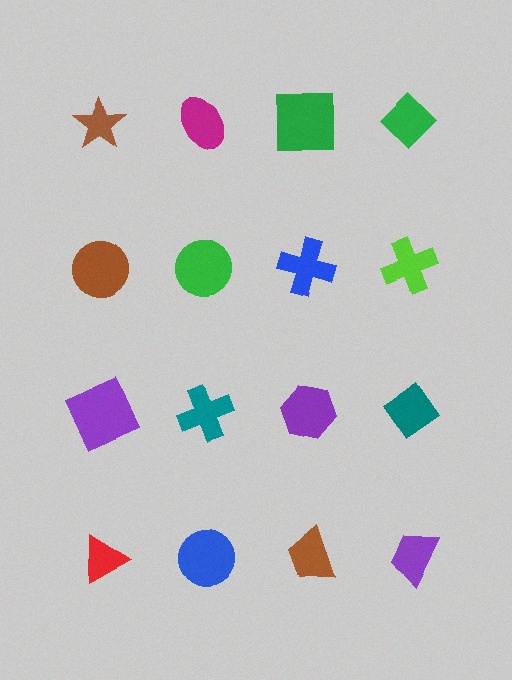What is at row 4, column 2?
A blue circle.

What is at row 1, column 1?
A brown star.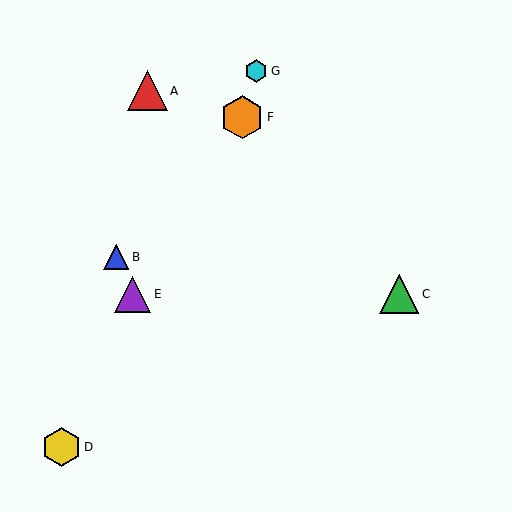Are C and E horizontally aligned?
Yes, both are at y≈294.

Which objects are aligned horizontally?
Objects C, E are aligned horizontally.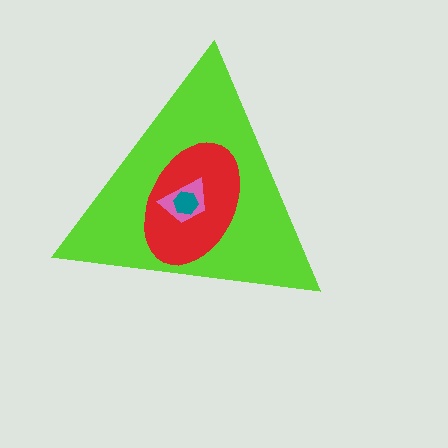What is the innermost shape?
The teal hexagon.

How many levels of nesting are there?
4.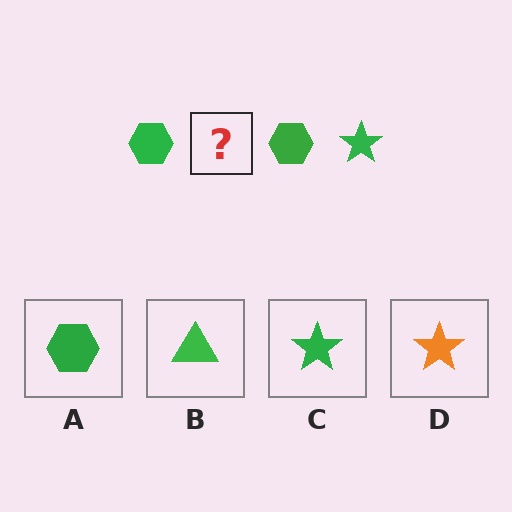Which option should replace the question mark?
Option C.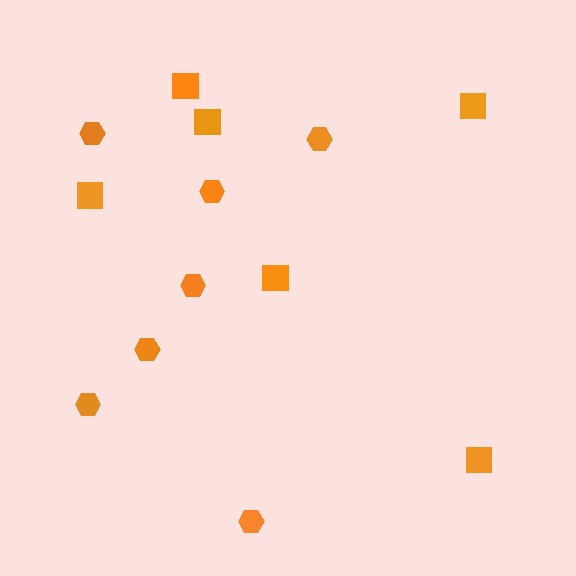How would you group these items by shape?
There are 2 groups: one group of hexagons (7) and one group of squares (6).